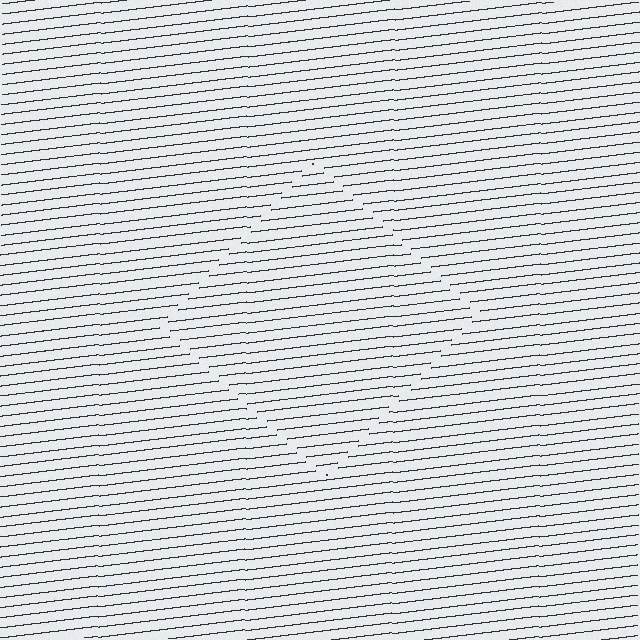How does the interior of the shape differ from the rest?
The interior of the shape contains the same grating, shifted by half a period — the contour is defined by the phase discontinuity where line-ends from the inner and outer gratings abut.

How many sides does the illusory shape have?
4 sides — the line-ends trace a square.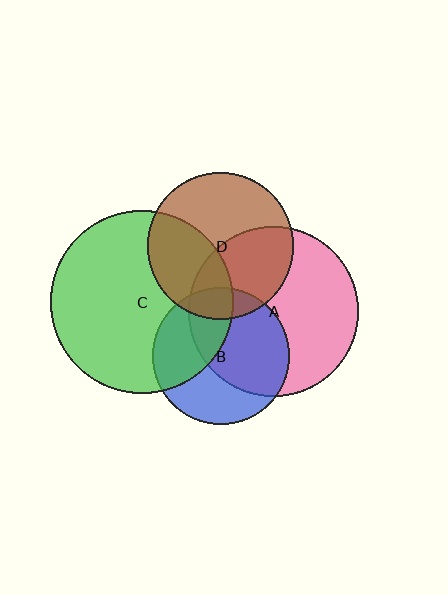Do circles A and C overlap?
Yes.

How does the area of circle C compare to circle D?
Approximately 1.6 times.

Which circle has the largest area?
Circle C (green).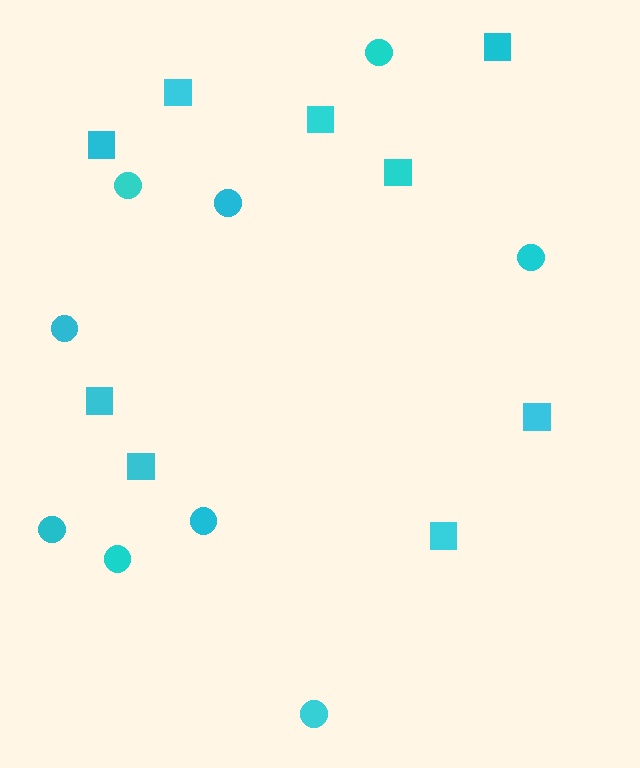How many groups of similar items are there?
There are 2 groups: one group of squares (9) and one group of circles (9).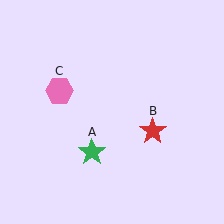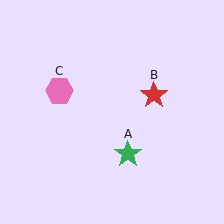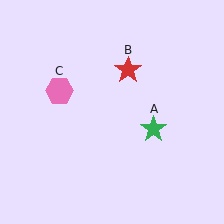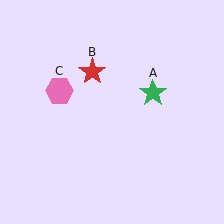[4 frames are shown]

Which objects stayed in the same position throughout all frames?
Pink hexagon (object C) remained stationary.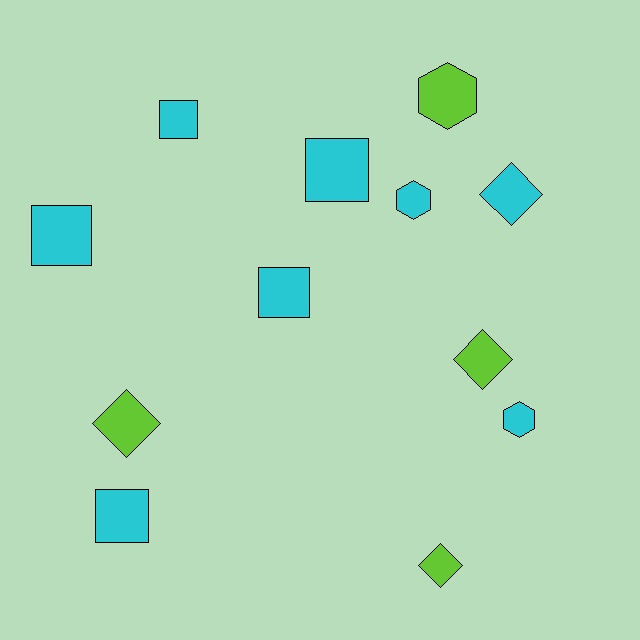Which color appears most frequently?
Cyan, with 8 objects.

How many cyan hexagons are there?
There are 2 cyan hexagons.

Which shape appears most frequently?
Square, with 5 objects.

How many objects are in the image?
There are 12 objects.